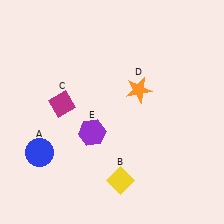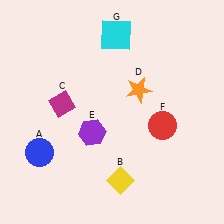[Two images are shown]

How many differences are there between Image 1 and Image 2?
There are 2 differences between the two images.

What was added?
A red circle (F), a cyan square (G) were added in Image 2.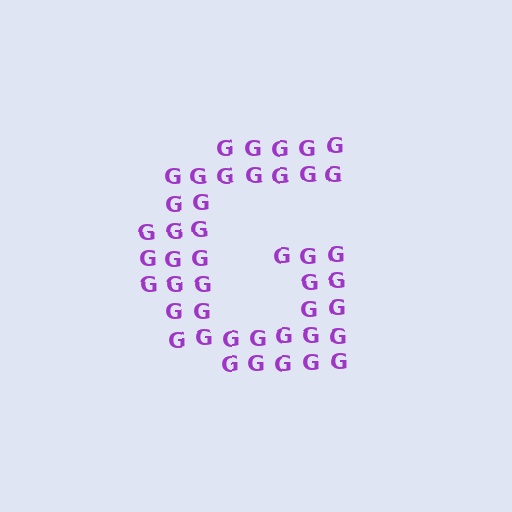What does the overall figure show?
The overall figure shows the letter G.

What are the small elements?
The small elements are letter G's.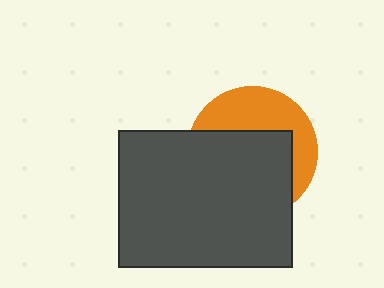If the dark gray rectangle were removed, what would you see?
You would see the complete orange circle.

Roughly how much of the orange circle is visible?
A small part of it is visible (roughly 39%).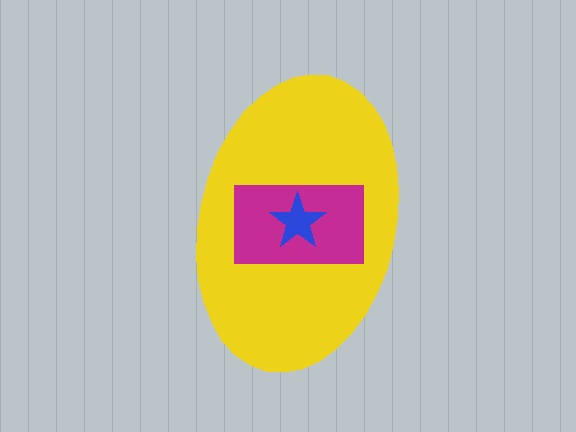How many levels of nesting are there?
3.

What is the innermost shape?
The blue star.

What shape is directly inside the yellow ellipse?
The magenta rectangle.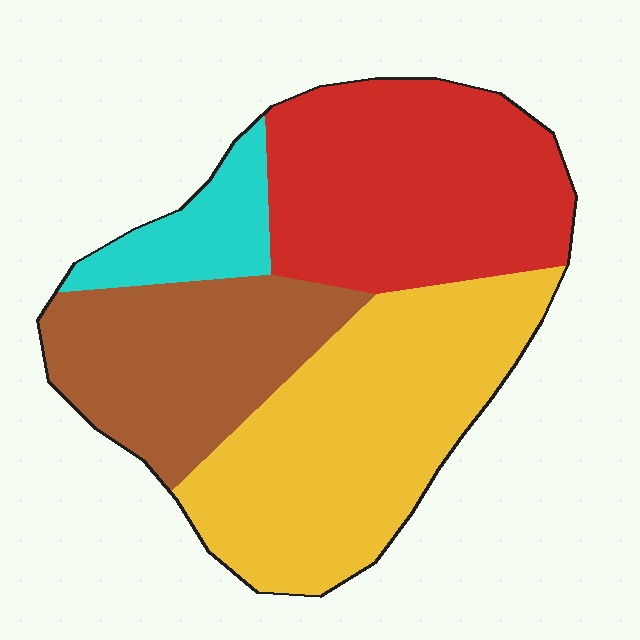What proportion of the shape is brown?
Brown covers 23% of the shape.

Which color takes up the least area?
Cyan, at roughly 10%.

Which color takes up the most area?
Yellow, at roughly 35%.